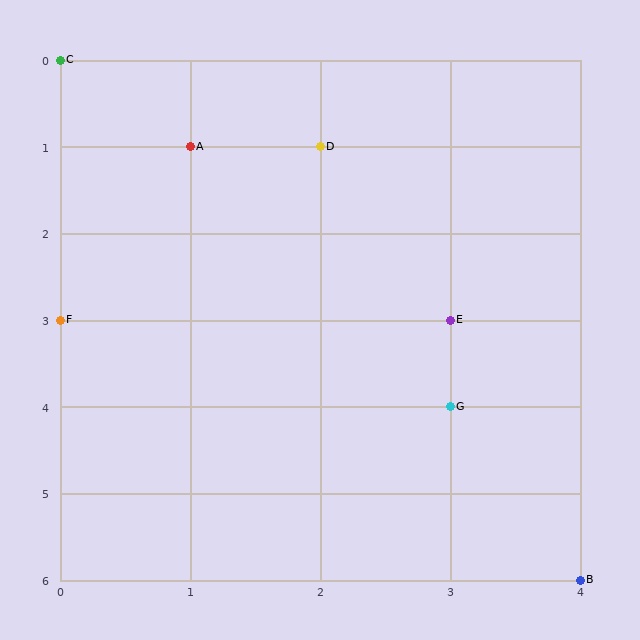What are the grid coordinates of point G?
Point G is at grid coordinates (3, 4).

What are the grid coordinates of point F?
Point F is at grid coordinates (0, 3).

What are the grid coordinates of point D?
Point D is at grid coordinates (2, 1).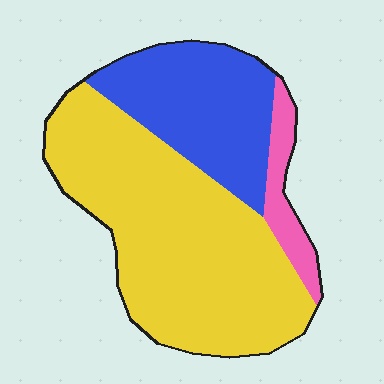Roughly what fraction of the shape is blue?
Blue takes up between a quarter and a half of the shape.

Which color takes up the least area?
Pink, at roughly 10%.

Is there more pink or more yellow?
Yellow.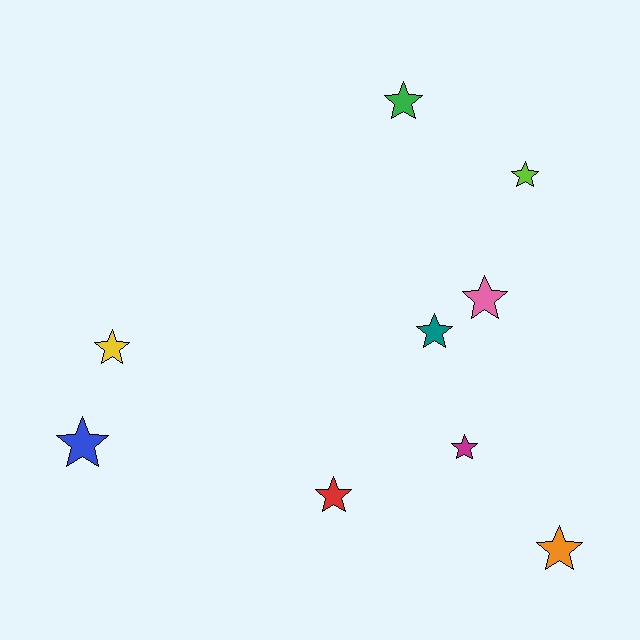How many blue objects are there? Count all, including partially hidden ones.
There is 1 blue object.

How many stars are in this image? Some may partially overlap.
There are 9 stars.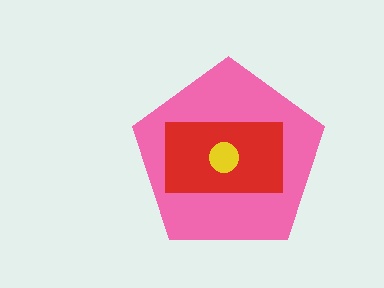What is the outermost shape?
The pink pentagon.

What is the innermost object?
The yellow circle.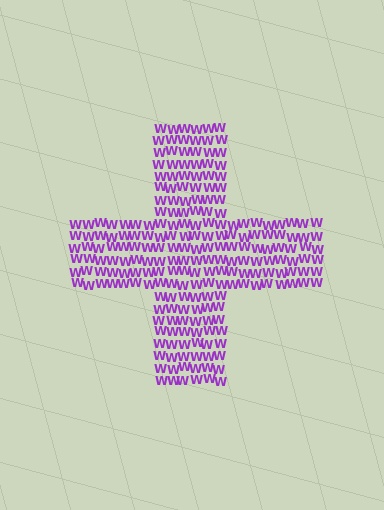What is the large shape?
The large shape is a cross.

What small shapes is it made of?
It is made of small letter W's.